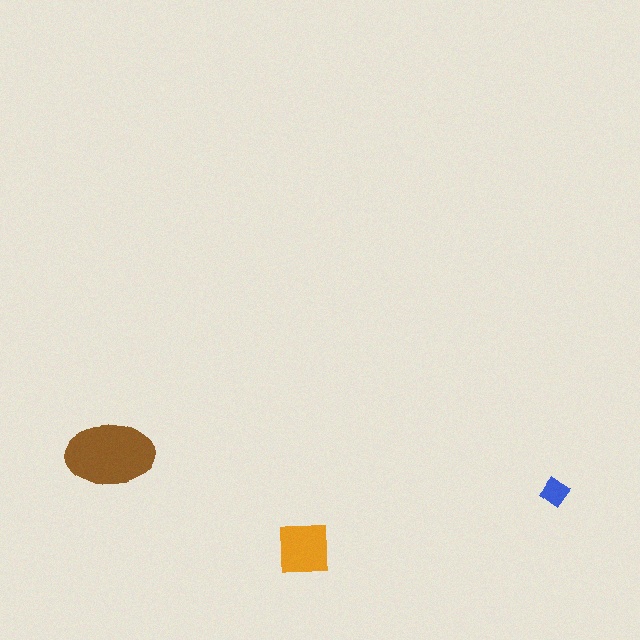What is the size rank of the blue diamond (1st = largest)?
3rd.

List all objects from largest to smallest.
The brown ellipse, the orange square, the blue diamond.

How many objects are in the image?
There are 3 objects in the image.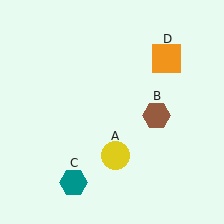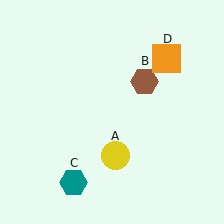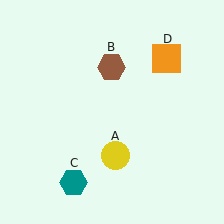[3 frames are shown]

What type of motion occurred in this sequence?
The brown hexagon (object B) rotated counterclockwise around the center of the scene.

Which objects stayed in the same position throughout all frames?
Yellow circle (object A) and teal hexagon (object C) and orange square (object D) remained stationary.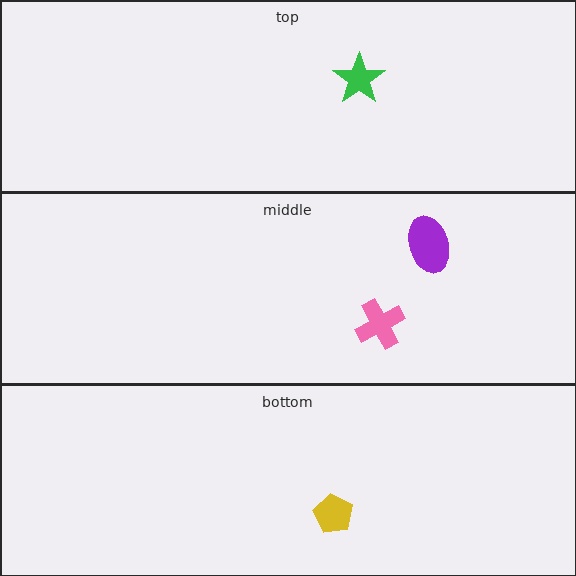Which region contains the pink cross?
The middle region.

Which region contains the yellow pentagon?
The bottom region.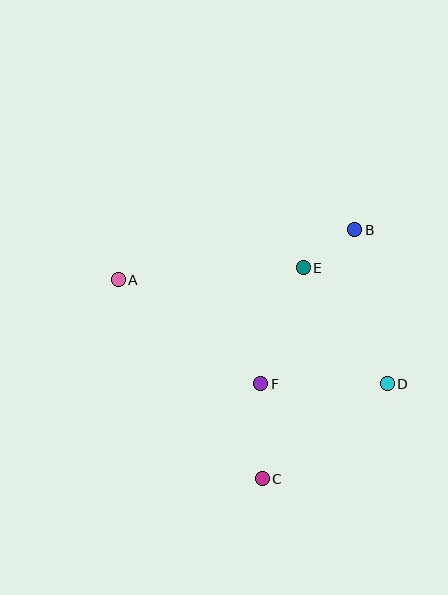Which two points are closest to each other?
Points B and E are closest to each other.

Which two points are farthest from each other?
Points A and D are farthest from each other.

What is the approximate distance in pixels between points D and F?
The distance between D and F is approximately 127 pixels.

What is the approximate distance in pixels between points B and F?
The distance between B and F is approximately 181 pixels.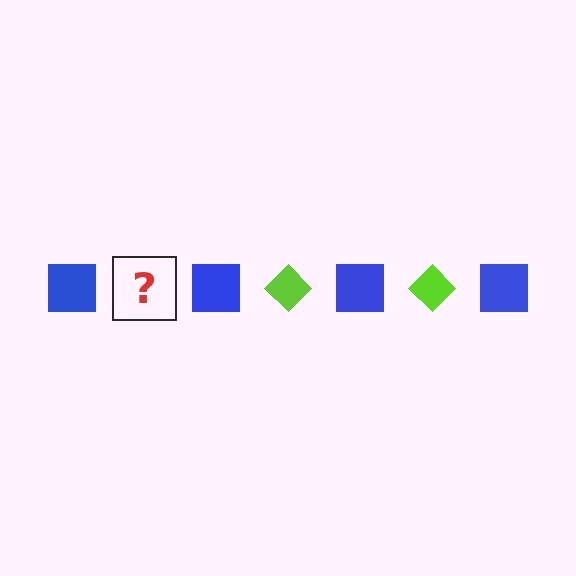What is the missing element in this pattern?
The missing element is a lime diamond.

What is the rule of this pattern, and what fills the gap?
The rule is that the pattern alternates between blue square and lime diamond. The gap should be filled with a lime diamond.